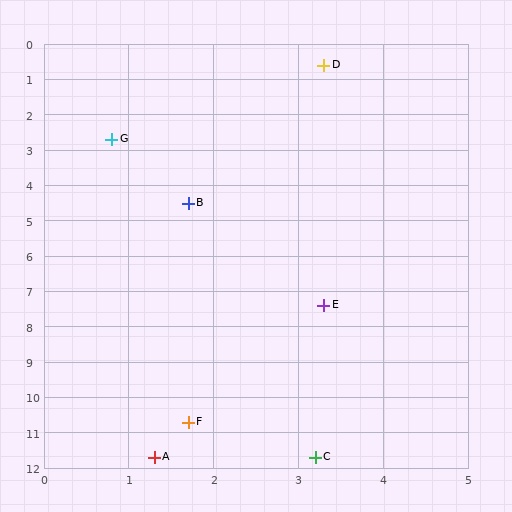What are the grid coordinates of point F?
Point F is at approximately (1.7, 10.7).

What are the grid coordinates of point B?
Point B is at approximately (1.7, 4.5).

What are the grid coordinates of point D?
Point D is at approximately (3.3, 0.6).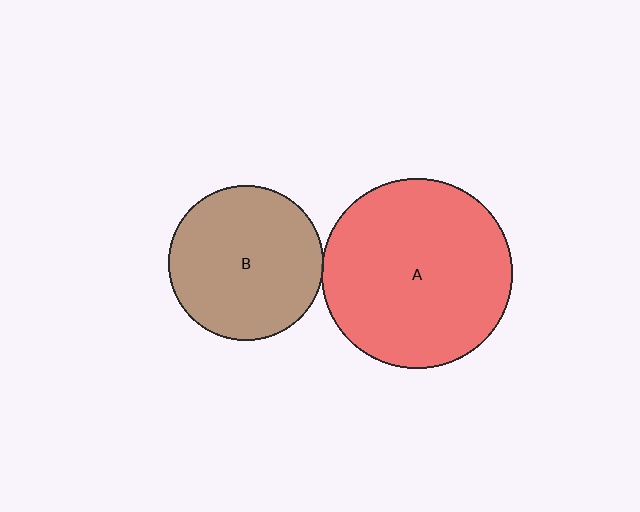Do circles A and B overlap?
Yes.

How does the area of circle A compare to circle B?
Approximately 1.5 times.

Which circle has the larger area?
Circle A (red).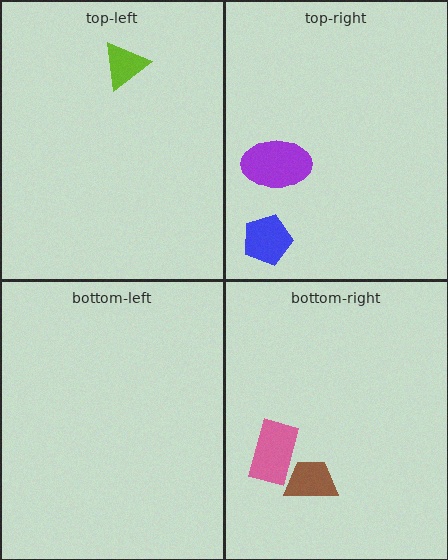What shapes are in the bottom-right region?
The brown trapezoid, the pink rectangle.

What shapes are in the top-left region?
The lime triangle.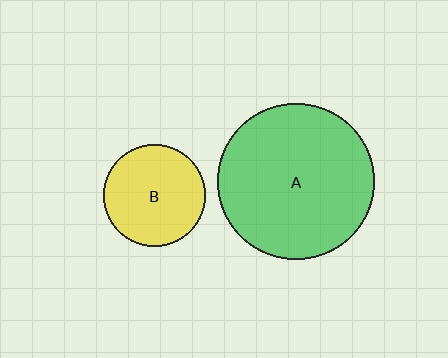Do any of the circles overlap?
No, none of the circles overlap.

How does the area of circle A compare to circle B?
Approximately 2.3 times.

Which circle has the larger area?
Circle A (green).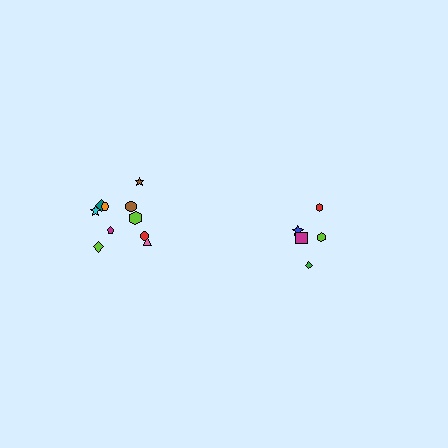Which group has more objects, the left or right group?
The left group.